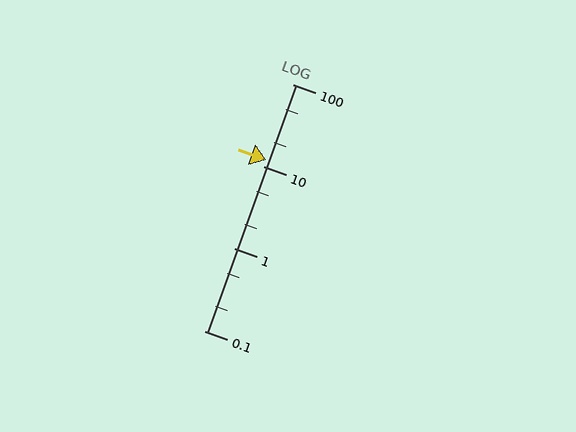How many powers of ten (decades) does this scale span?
The scale spans 3 decades, from 0.1 to 100.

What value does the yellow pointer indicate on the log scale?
The pointer indicates approximately 12.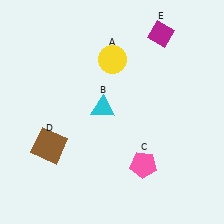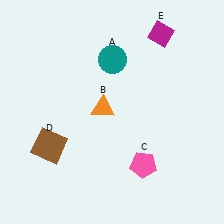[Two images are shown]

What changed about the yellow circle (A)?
In Image 1, A is yellow. In Image 2, it changed to teal.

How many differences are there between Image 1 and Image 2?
There are 2 differences between the two images.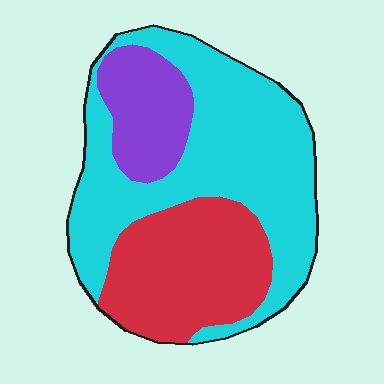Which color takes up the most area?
Cyan, at roughly 55%.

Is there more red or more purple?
Red.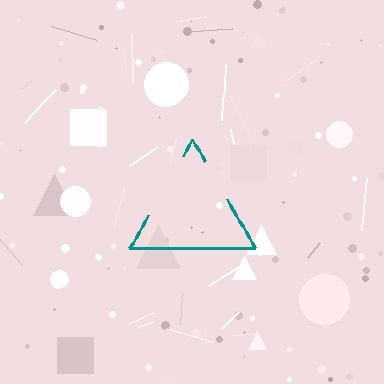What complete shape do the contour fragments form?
The contour fragments form a triangle.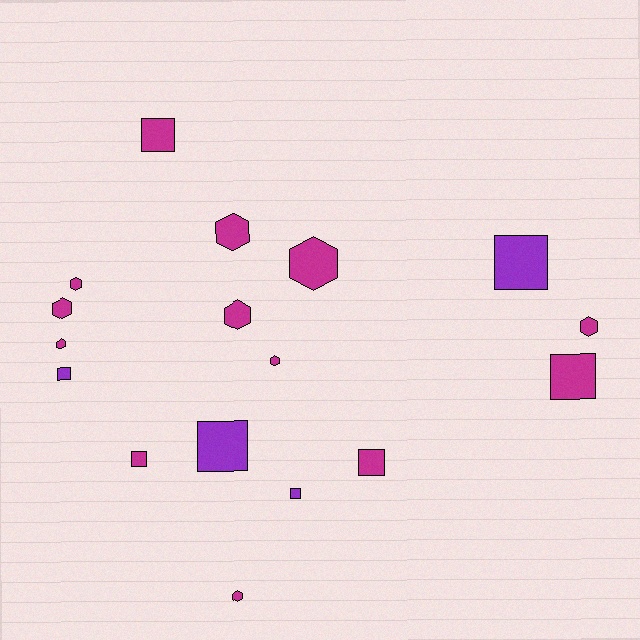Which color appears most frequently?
Magenta, with 13 objects.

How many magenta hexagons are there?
There are 9 magenta hexagons.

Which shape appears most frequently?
Hexagon, with 9 objects.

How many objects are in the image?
There are 17 objects.